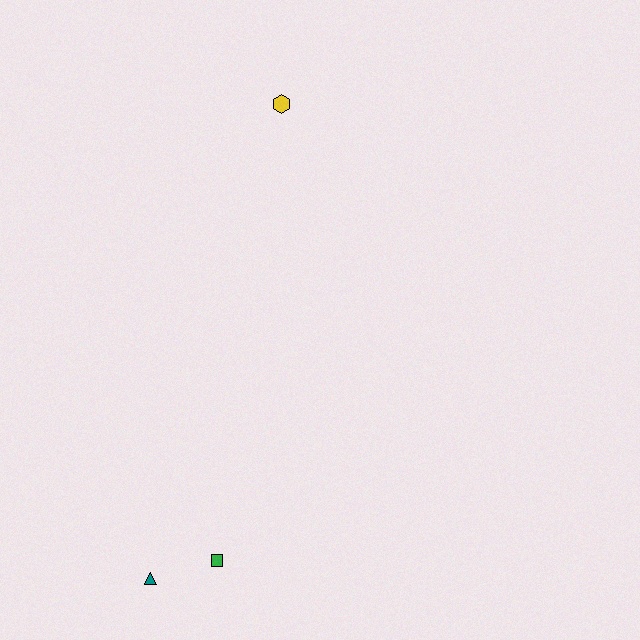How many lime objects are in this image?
There are no lime objects.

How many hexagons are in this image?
There is 1 hexagon.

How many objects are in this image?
There are 3 objects.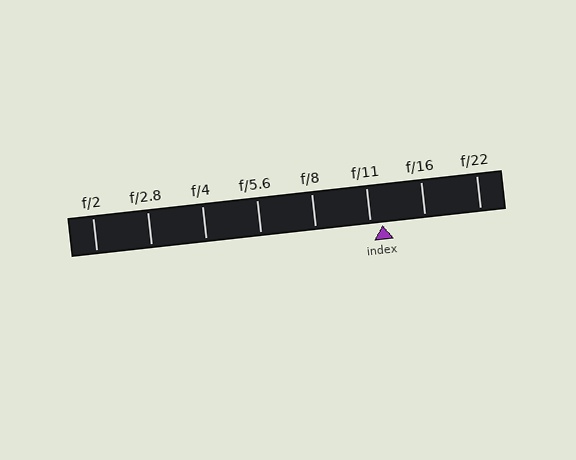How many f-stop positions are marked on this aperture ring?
There are 8 f-stop positions marked.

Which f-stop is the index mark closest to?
The index mark is closest to f/11.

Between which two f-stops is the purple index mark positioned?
The index mark is between f/11 and f/16.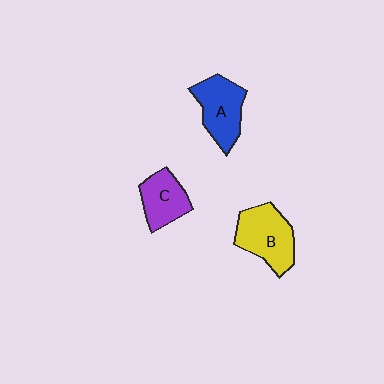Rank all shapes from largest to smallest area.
From largest to smallest: B (yellow), A (blue), C (purple).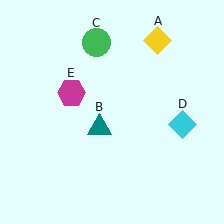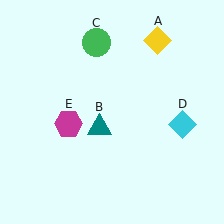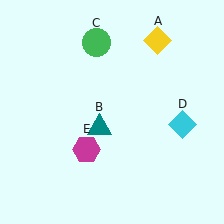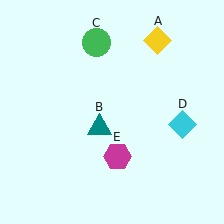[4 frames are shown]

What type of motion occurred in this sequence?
The magenta hexagon (object E) rotated counterclockwise around the center of the scene.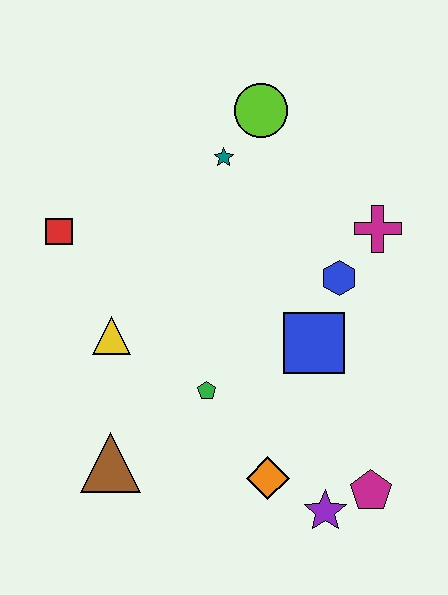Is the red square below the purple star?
No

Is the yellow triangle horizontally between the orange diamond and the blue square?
No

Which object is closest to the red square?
The yellow triangle is closest to the red square.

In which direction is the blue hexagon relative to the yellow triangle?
The blue hexagon is to the right of the yellow triangle.